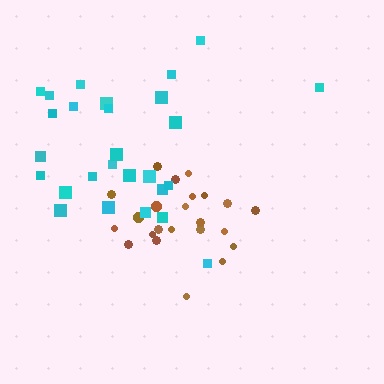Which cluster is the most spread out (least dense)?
Cyan.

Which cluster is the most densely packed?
Brown.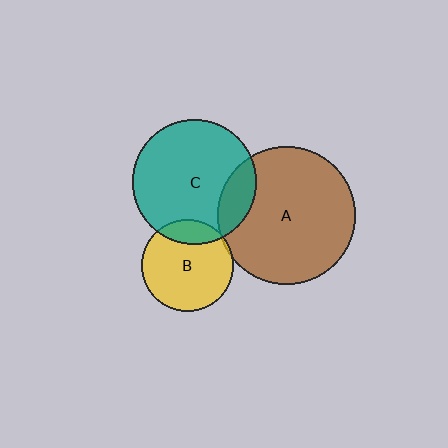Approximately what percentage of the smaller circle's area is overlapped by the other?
Approximately 15%.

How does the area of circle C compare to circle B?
Approximately 1.8 times.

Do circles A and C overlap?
Yes.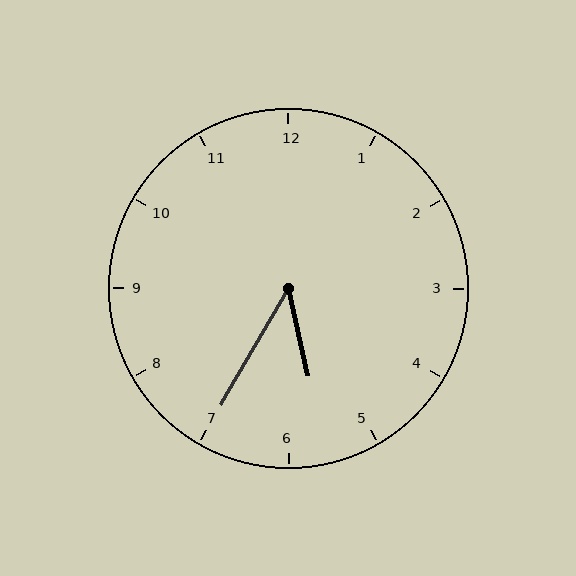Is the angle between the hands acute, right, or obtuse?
It is acute.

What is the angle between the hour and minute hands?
Approximately 42 degrees.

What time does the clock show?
5:35.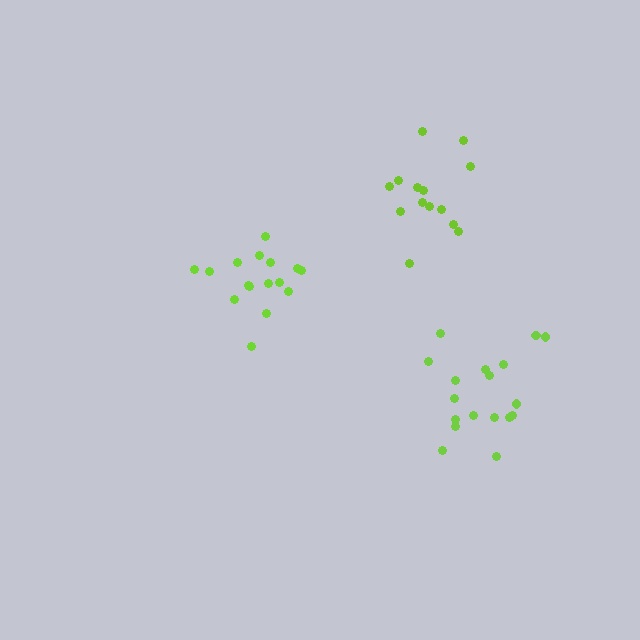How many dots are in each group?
Group 1: 18 dots, Group 2: 14 dots, Group 3: 16 dots (48 total).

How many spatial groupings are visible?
There are 3 spatial groupings.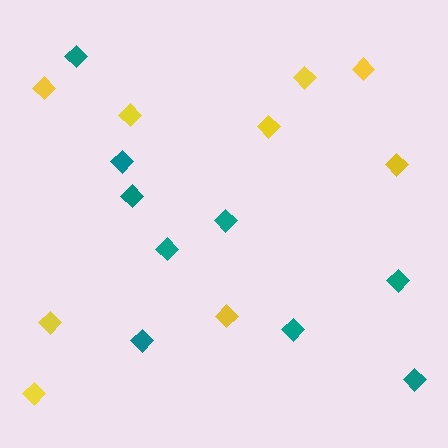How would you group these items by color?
There are 2 groups: one group of yellow diamonds (9) and one group of teal diamonds (9).